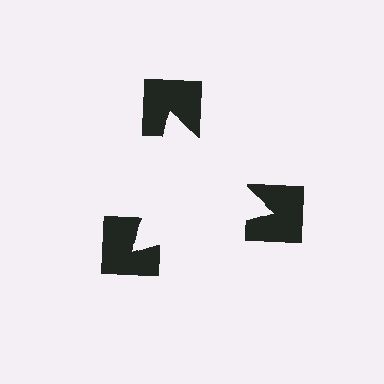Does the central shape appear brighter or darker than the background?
It typically appears slightly brighter than the background, even though no actual brightness change is drawn.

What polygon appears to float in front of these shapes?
An illusory triangle — its edges are inferred from the aligned wedge cuts in the notched squares, not physically drawn.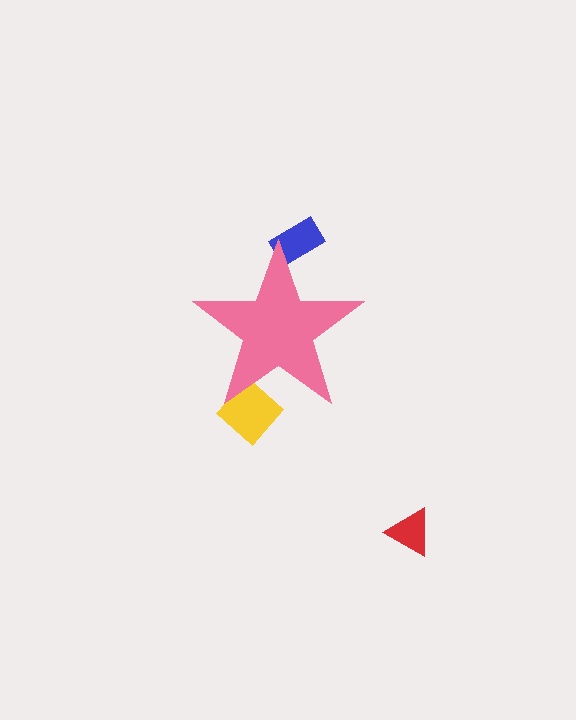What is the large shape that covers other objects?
A pink star.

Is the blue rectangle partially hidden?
Yes, the blue rectangle is partially hidden behind the pink star.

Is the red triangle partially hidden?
No, the red triangle is fully visible.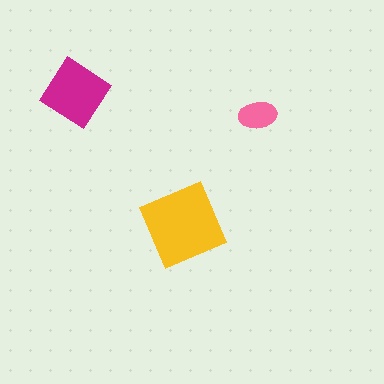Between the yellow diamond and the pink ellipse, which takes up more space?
The yellow diamond.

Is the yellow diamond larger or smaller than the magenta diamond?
Larger.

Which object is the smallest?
The pink ellipse.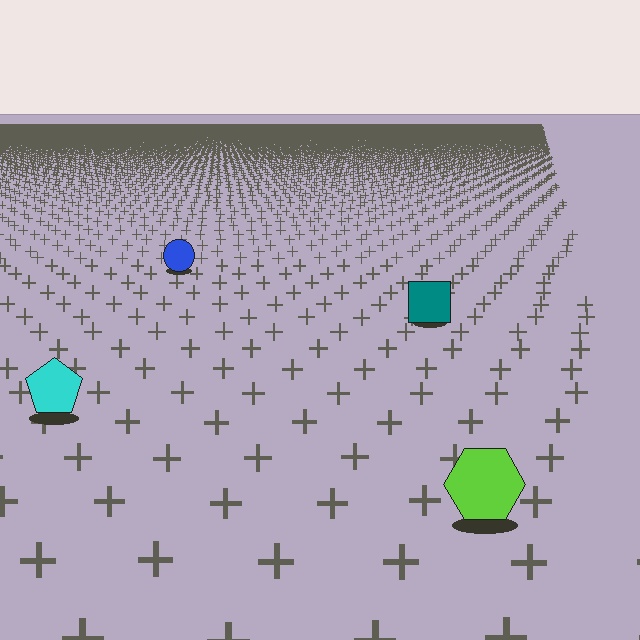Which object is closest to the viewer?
The lime hexagon is closest. The texture marks near it are larger and more spread out.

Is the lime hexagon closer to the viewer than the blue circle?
Yes. The lime hexagon is closer — you can tell from the texture gradient: the ground texture is coarser near it.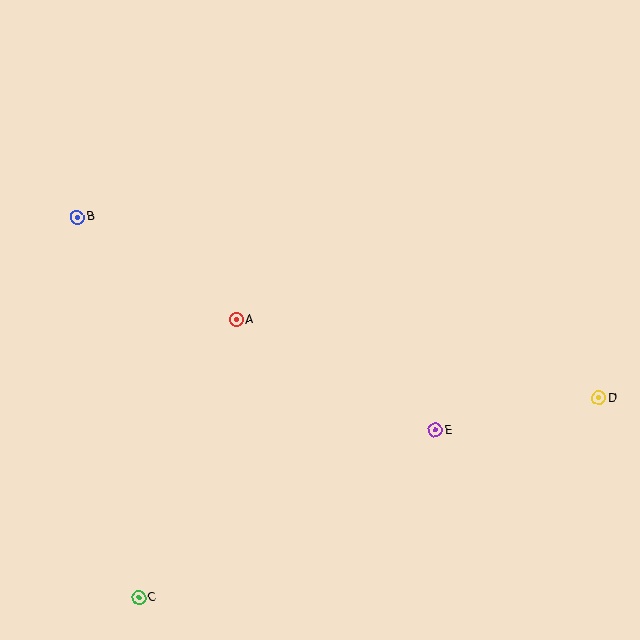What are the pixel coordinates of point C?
Point C is at (139, 598).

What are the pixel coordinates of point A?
Point A is at (236, 320).